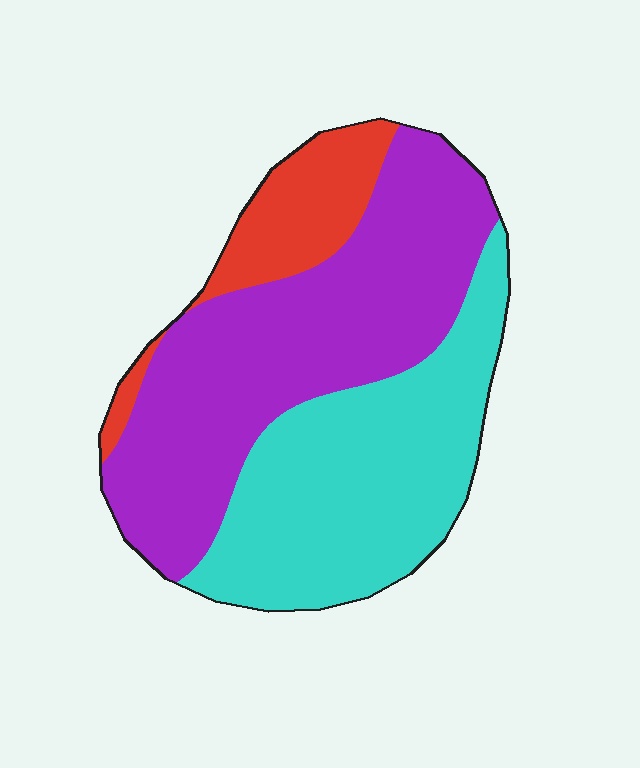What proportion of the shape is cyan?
Cyan covers 39% of the shape.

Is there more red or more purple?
Purple.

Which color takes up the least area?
Red, at roughly 15%.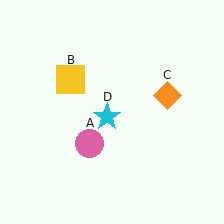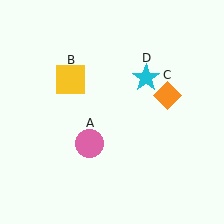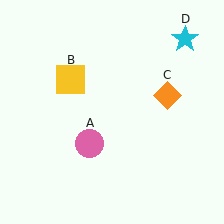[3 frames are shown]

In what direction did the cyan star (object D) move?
The cyan star (object D) moved up and to the right.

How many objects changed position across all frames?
1 object changed position: cyan star (object D).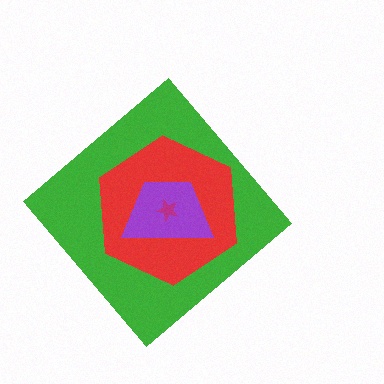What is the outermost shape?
The green diamond.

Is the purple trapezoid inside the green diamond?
Yes.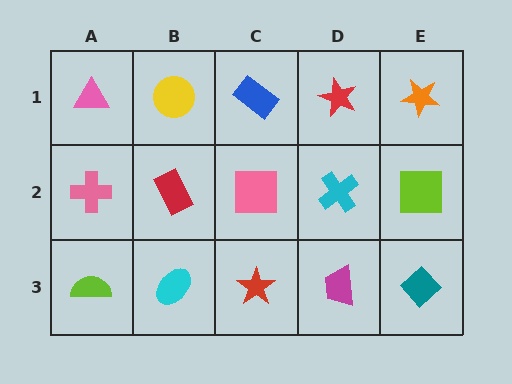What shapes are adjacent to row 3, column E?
A lime square (row 2, column E), a magenta trapezoid (row 3, column D).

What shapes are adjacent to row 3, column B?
A red rectangle (row 2, column B), a lime semicircle (row 3, column A), a red star (row 3, column C).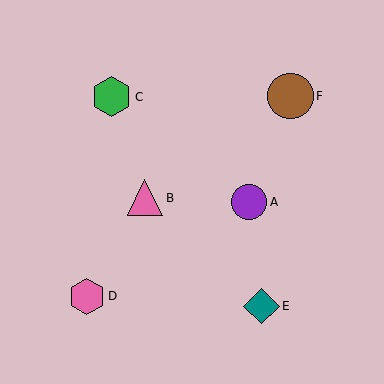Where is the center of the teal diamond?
The center of the teal diamond is at (261, 306).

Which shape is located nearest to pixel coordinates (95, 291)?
The pink hexagon (labeled D) at (87, 296) is nearest to that location.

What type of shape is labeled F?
Shape F is a brown circle.